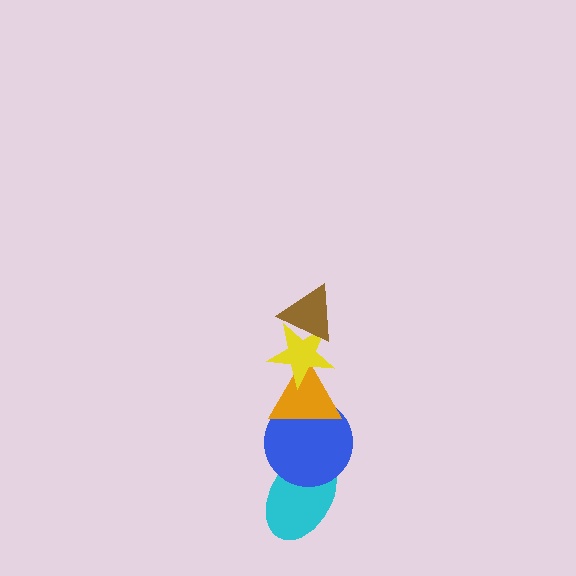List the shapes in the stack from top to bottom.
From top to bottom: the brown triangle, the yellow star, the orange triangle, the blue circle, the cyan ellipse.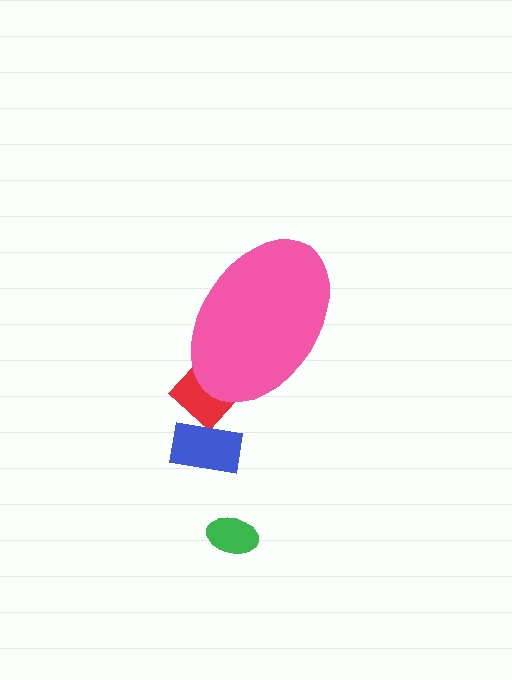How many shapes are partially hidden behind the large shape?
1 shape is partially hidden.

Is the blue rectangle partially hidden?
No, the blue rectangle is fully visible.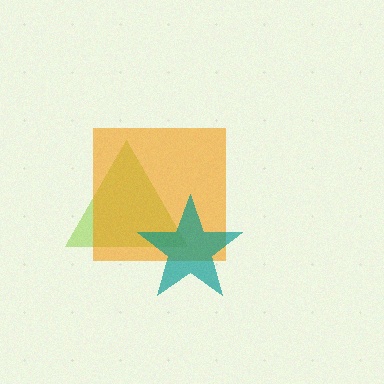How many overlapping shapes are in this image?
There are 3 overlapping shapes in the image.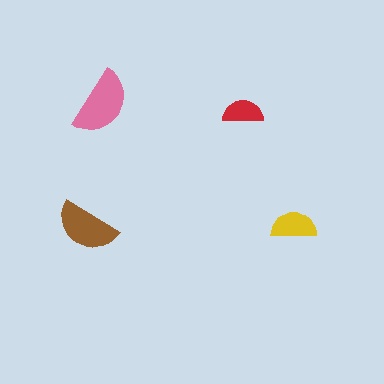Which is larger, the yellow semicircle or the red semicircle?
The yellow one.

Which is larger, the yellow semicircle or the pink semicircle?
The pink one.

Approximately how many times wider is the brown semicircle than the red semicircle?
About 1.5 times wider.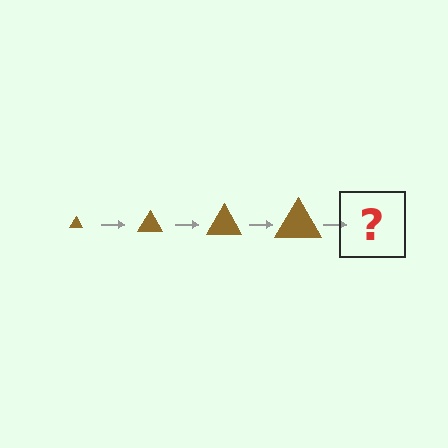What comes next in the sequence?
The next element should be a brown triangle, larger than the previous one.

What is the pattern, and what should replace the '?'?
The pattern is that the triangle gets progressively larger each step. The '?' should be a brown triangle, larger than the previous one.